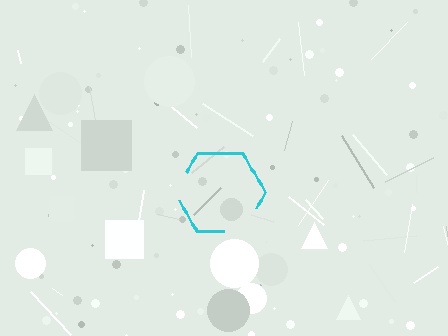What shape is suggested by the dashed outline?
The dashed outline suggests a hexagon.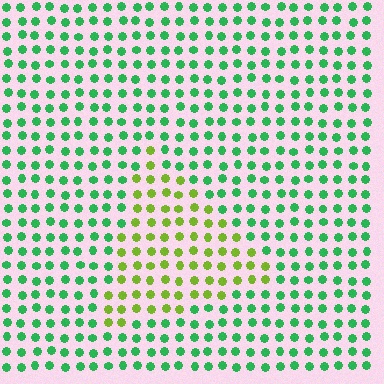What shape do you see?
I see a triangle.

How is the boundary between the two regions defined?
The boundary is defined purely by a slight shift in hue (about 51 degrees). Spacing, size, and orientation are identical on both sides.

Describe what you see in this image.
The image is filled with small green elements in a uniform arrangement. A triangle-shaped region is visible where the elements are tinted to a slightly different hue, forming a subtle color boundary.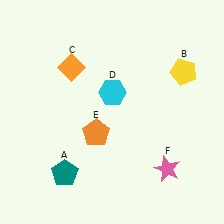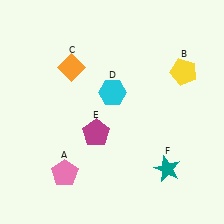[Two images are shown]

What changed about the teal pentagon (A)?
In Image 1, A is teal. In Image 2, it changed to pink.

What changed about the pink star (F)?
In Image 1, F is pink. In Image 2, it changed to teal.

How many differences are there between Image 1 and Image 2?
There are 3 differences between the two images.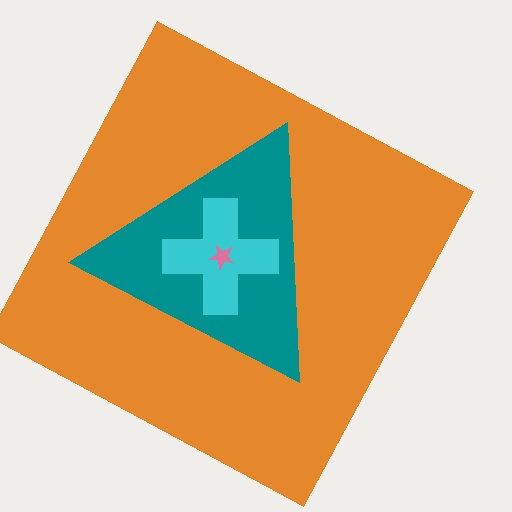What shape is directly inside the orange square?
The teal triangle.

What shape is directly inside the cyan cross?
The pink star.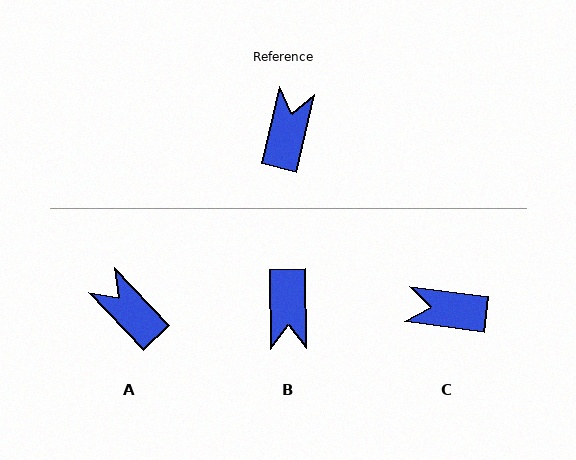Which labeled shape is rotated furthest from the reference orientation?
B, about 166 degrees away.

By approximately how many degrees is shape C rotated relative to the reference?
Approximately 96 degrees counter-clockwise.